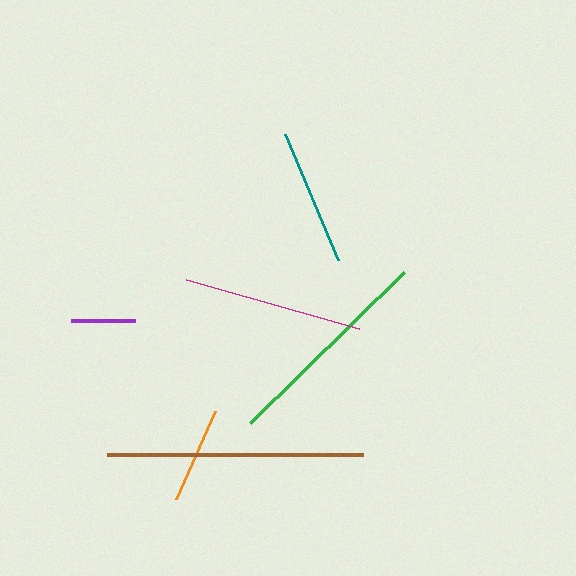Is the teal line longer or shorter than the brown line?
The brown line is longer than the teal line.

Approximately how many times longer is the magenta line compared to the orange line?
The magenta line is approximately 1.9 times the length of the orange line.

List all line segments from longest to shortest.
From longest to shortest: brown, green, magenta, teal, orange, purple.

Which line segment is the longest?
The brown line is the longest at approximately 256 pixels.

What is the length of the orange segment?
The orange segment is approximately 96 pixels long.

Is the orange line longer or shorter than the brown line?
The brown line is longer than the orange line.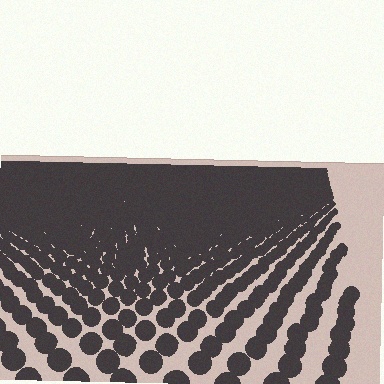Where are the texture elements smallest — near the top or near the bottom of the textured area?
Near the top.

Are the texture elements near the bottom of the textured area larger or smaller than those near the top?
Larger. Near the bottom, elements are closer to the viewer and appear at a bigger on-screen size.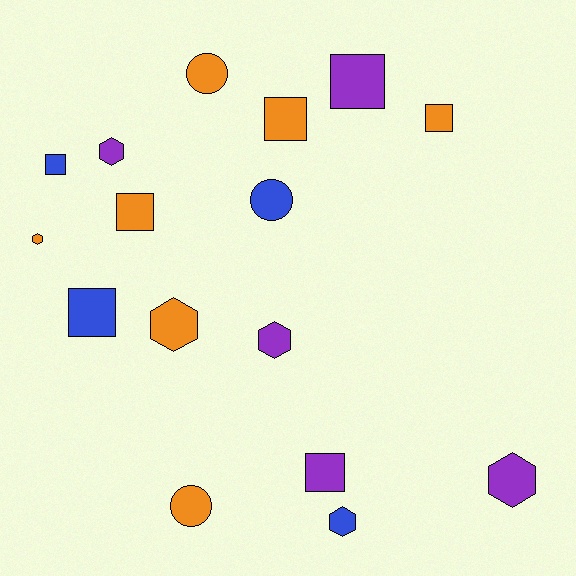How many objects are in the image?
There are 16 objects.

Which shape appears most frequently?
Square, with 7 objects.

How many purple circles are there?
There are no purple circles.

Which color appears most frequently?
Orange, with 7 objects.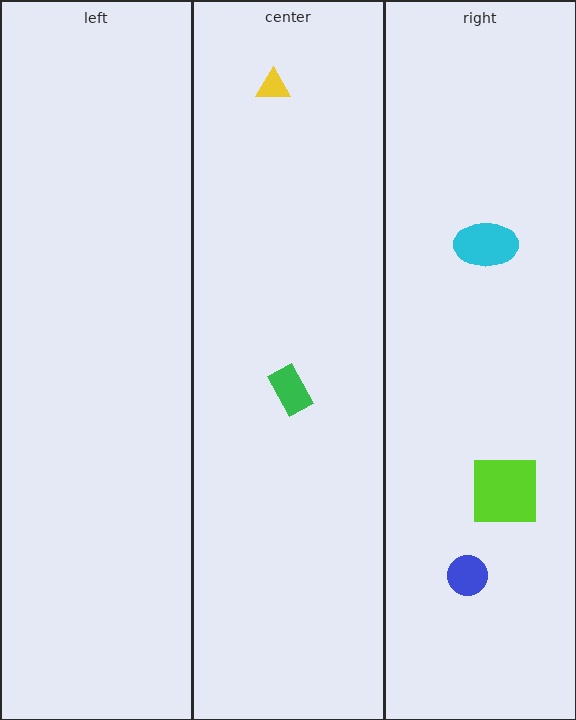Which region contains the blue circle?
The right region.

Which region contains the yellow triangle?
The center region.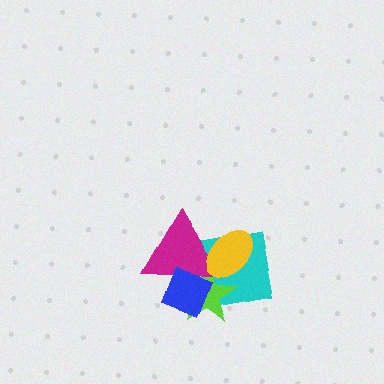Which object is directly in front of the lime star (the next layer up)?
The magenta triangle is directly in front of the lime star.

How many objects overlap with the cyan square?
4 objects overlap with the cyan square.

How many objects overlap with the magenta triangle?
4 objects overlap with the magenta triangle.